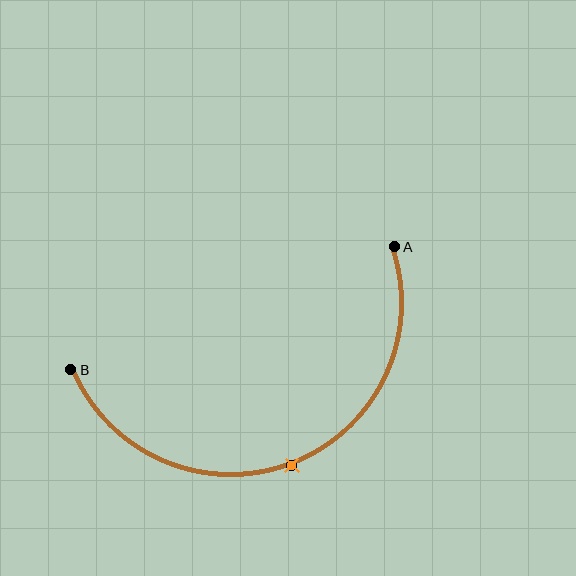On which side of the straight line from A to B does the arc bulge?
The arc bulges below the straight line connecting A and B.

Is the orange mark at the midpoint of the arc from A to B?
Yes. The orange mark lies on the arc at equal arc-length from both A and B — it is the arc midpoint.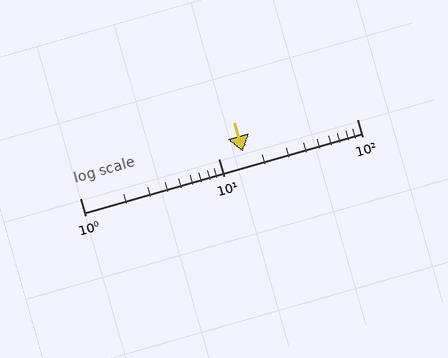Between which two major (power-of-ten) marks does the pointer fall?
The pointer is between 10 and 100.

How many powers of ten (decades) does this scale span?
The scale spans 2 decades, from 1 to 100.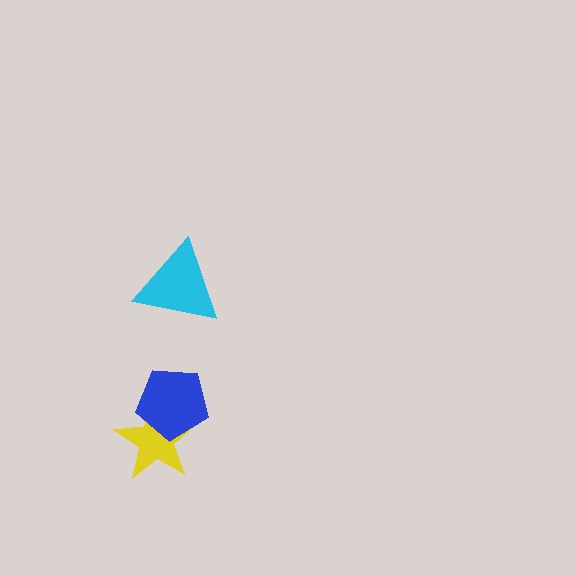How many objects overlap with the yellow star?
1 object overlaps with the yellow star.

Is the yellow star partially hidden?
Yes, it is partially covered by another shape.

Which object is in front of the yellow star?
The blue pentagon is in front of the yellow star.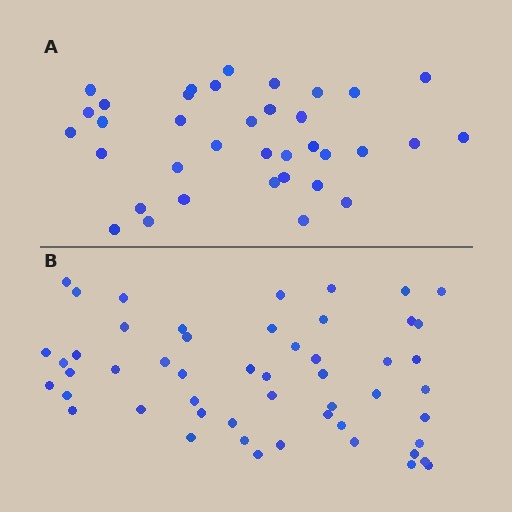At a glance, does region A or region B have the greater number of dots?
Region B (the bottom region) has more dots.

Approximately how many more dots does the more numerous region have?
Region B has approximately 15 more dots than region A.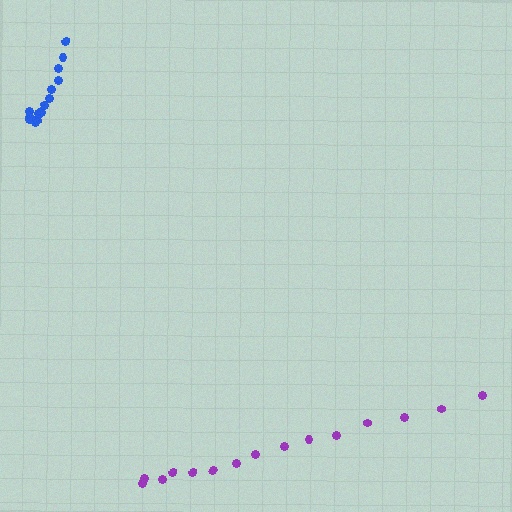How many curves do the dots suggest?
There are 2 distinct paths.